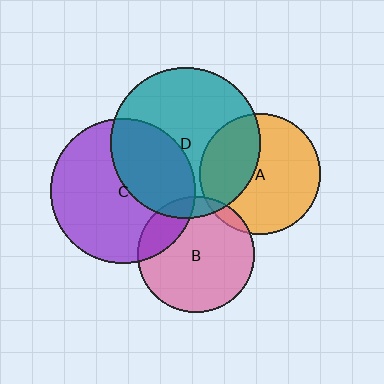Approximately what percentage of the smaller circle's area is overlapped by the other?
Approximately 10%.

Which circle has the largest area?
Circle D (teal).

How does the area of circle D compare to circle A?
Approximately 1.6 times.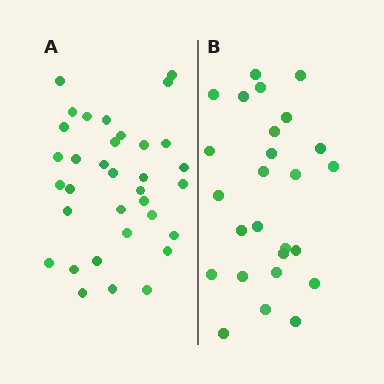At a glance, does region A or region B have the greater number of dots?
Region A (the left region) has more dots.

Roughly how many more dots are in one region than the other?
Region A has roughly 8 or so more dots than region B.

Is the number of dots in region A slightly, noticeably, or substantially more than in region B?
Region A has noticeably more, but not dramatically so. The ratio is roughly 1.3 to 1.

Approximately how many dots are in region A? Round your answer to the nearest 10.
About 30 dots. (The exact count is 34, which rounds to 30.)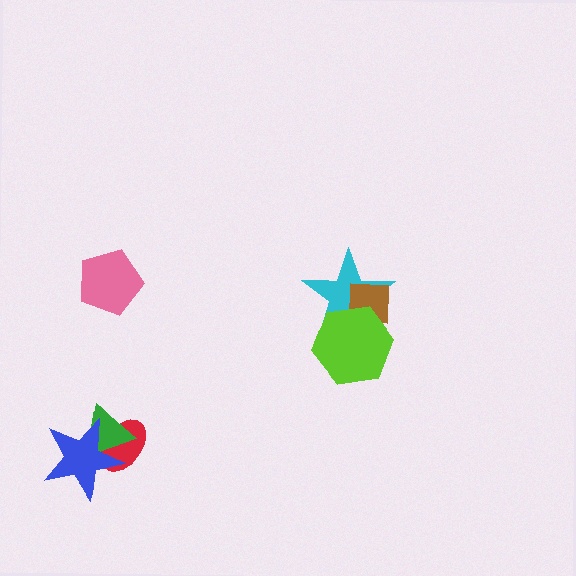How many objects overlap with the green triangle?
2 objects overlap with the green triangle.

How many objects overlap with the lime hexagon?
2 objects overlap with the lime hexagon.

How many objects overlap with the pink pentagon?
0 objects overlap with the pink pentagon.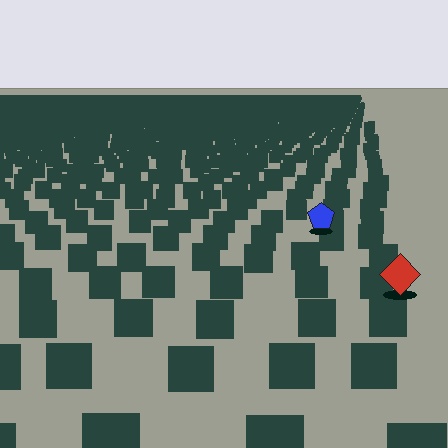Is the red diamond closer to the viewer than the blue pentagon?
Yes. The red diamond is closer — you can tell from the texture gradient: the ground texture is coarser near it.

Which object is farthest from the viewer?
The blue pentagon is farthest from the viewer. It appears smaller and the ground texture around it is denser.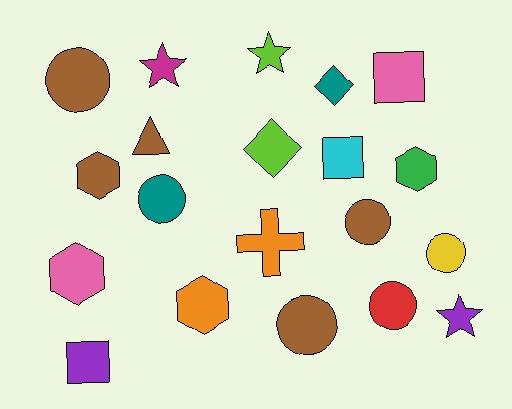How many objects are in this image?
There are 20 objects.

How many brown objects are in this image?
There are 5 brown objects.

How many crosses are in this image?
There is 1 cross.